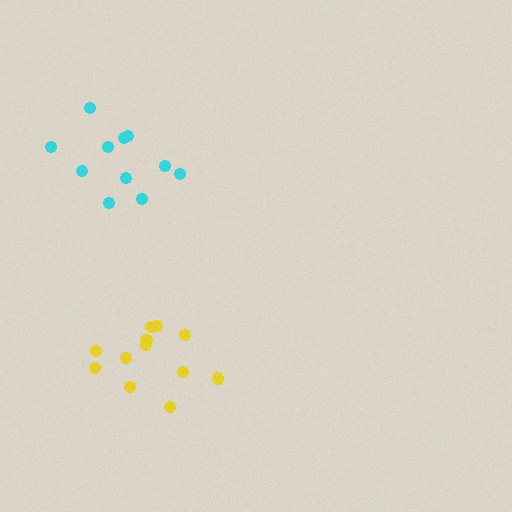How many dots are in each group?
Group 1: 12 dots, Group 2: 11 dots (23 total).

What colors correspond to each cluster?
The clusters are colored: yellow, cyan.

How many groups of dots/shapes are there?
There are 2 groups.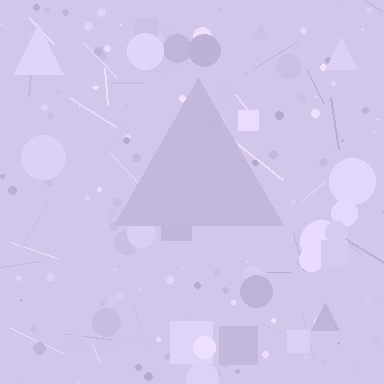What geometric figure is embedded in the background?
A triangle is embedded in the background.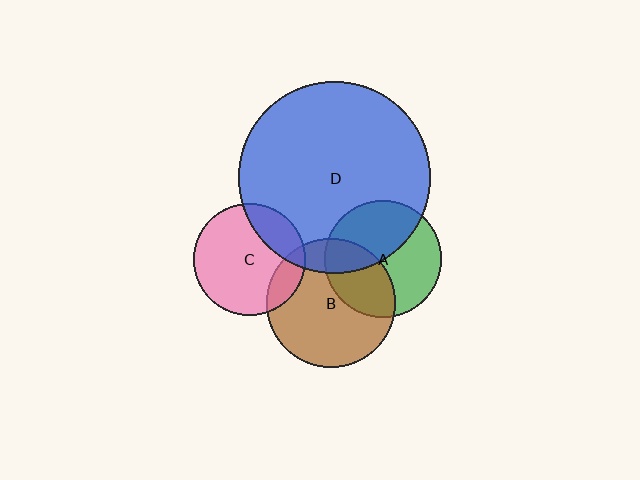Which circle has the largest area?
Circle D (blue).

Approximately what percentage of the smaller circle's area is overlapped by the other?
Approximately 45%.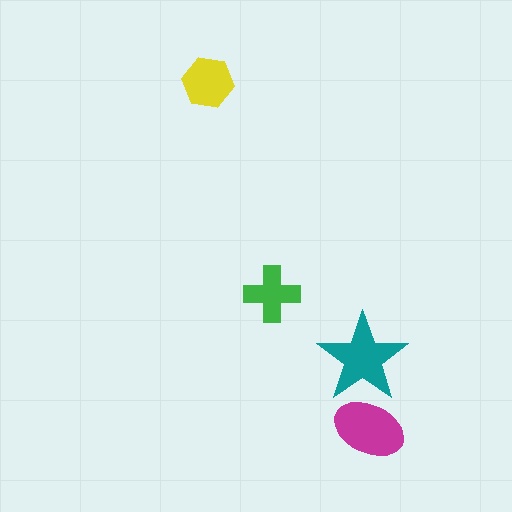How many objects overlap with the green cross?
0 objects overlap with the green cross.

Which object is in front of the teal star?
The magenta ellipse is in front of the teal star.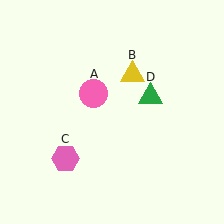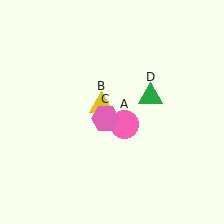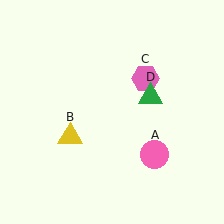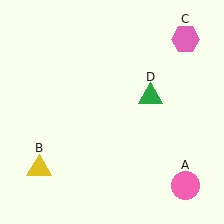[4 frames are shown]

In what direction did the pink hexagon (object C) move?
The pink hexagon (object C) moved up and to the right.